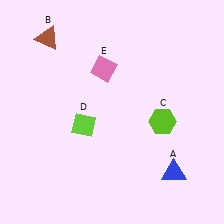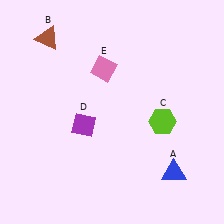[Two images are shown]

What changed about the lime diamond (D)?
In Image 1, D is lime. In Image 2, it changed to purple.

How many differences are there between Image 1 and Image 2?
There is 1 difference between the two images.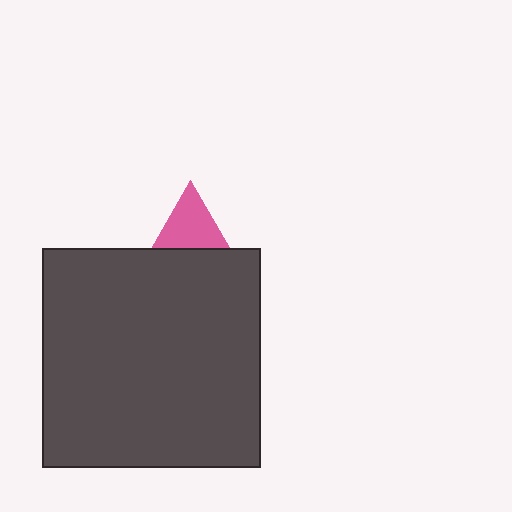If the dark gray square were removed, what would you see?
You would see the complete pink triangle.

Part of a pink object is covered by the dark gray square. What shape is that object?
It is a triangle.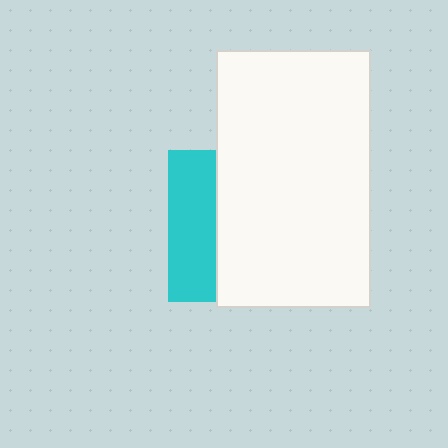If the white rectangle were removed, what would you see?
You would see the complete cyan square.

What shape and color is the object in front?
The object in front is a white rectangle.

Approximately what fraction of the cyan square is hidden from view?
Roughly 68% of the cyan square is hidden behind the white rectangle.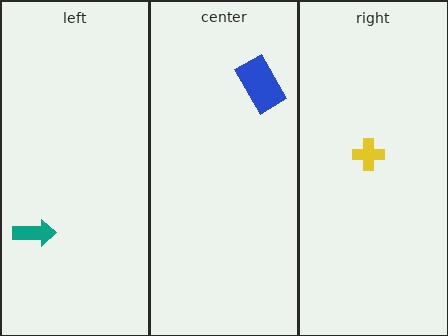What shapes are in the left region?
The teal arrow.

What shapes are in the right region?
The yellow cross.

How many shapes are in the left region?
1.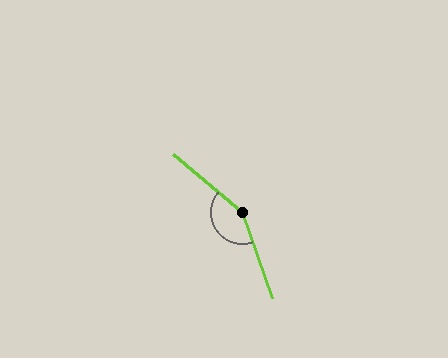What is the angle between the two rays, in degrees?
Approximately 150 degrees.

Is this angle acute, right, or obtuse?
It is obtuse.